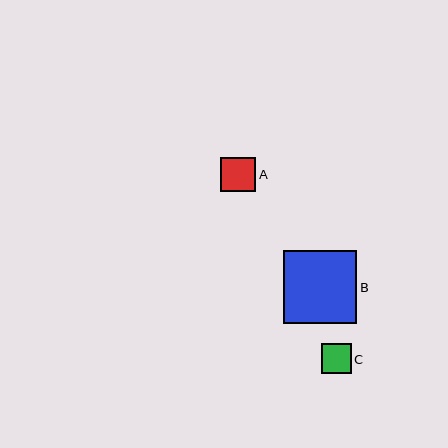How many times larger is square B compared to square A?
Square B is approximately 2.1 times the size of square A.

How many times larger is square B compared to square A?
Square B is approximately 2.1 times the size of square A.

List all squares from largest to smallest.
From largest to smallest: B, A, C.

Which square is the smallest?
Square C is the smallest with a size of approximately 29 pixels.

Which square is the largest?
Square B is the largest with a size of approximately 73 pixels.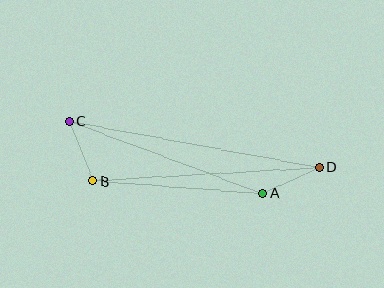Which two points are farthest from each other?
Points C and D are farthest from each other.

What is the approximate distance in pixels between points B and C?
The distance between B and C is approximately 65 pixels.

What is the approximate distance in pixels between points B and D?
The distance between B and D is approximately 226 pixels.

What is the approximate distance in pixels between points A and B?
The distance between A and B is approximately 170 pixels.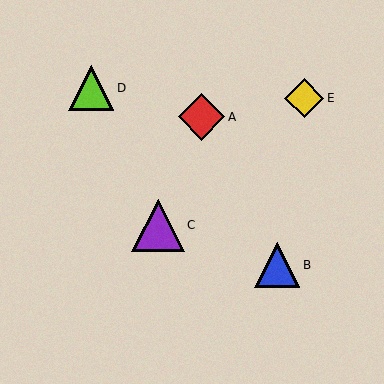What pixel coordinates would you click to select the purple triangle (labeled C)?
Click at (158, 225) to select the purple triangle C.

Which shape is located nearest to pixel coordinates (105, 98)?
The lime triangle (labeled D) at (91, 88) is nearest to that location.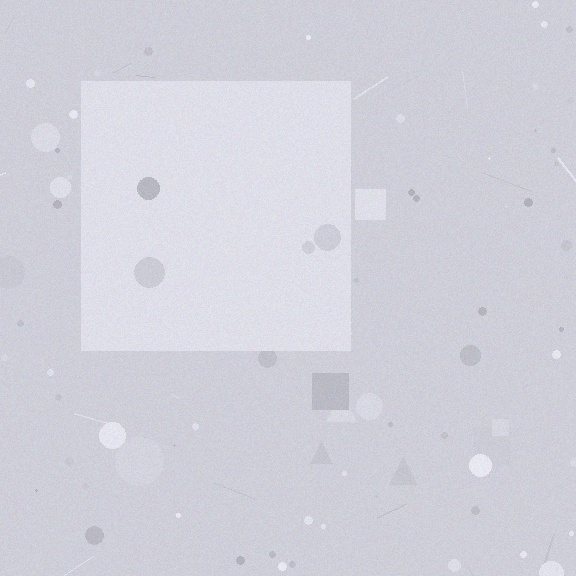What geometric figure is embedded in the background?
A square is embedded in the background.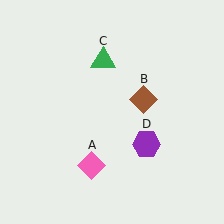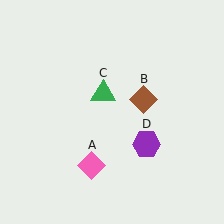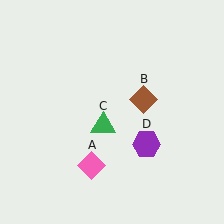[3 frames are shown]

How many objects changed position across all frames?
1 object changed position: green triangle (object C).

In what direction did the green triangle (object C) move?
The green triangle (object C) moved down.